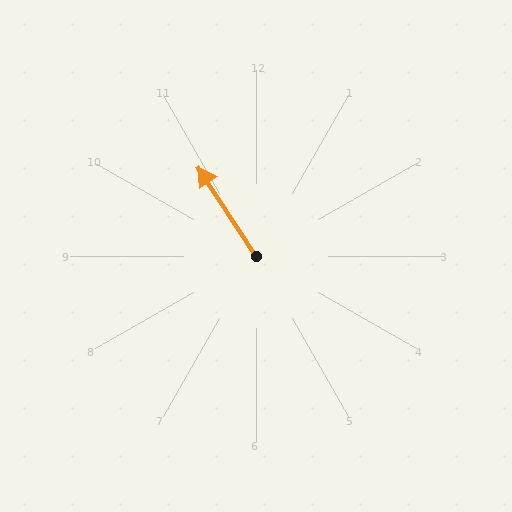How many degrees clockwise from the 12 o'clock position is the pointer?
Approximately 327 degrees.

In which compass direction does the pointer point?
Northwest.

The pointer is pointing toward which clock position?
Roughly 11 o'clock.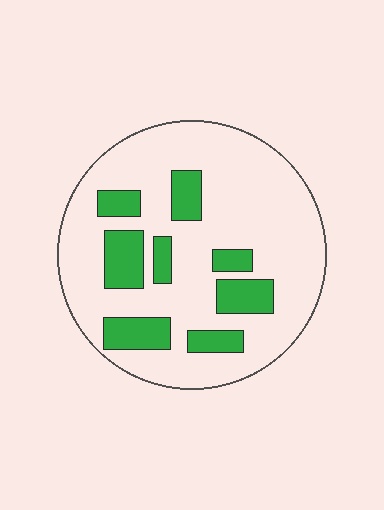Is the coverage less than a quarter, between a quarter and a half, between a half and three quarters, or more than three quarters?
Less than a quarter.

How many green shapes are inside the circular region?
8.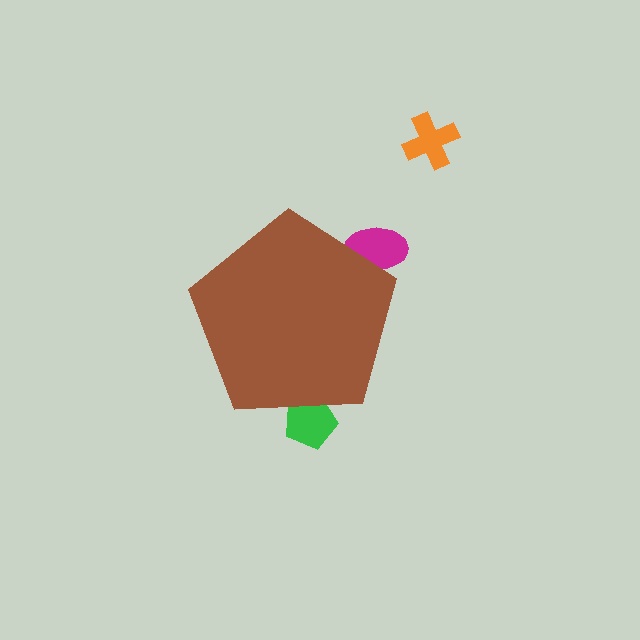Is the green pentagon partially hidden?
Yes, the green pentagon is partially hidden behind the brown pentagon.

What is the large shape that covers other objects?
A brown pentagon.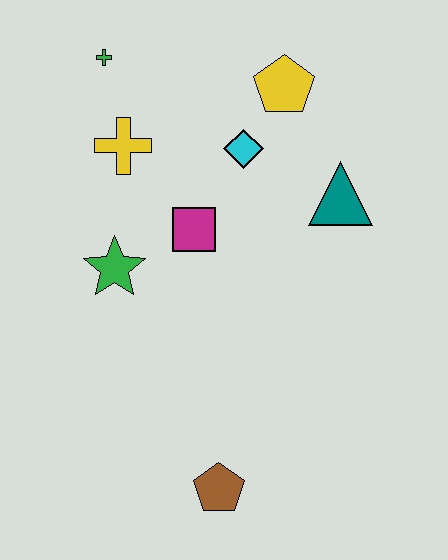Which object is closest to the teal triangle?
The cyan diamond is closest to the teal triangle.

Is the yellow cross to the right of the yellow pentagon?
No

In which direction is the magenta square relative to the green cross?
The magenta square is below the green cross.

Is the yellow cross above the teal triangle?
Yes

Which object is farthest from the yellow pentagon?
The brown pentagon is farthest from the yellow pentagon.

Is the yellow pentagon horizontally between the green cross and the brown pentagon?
No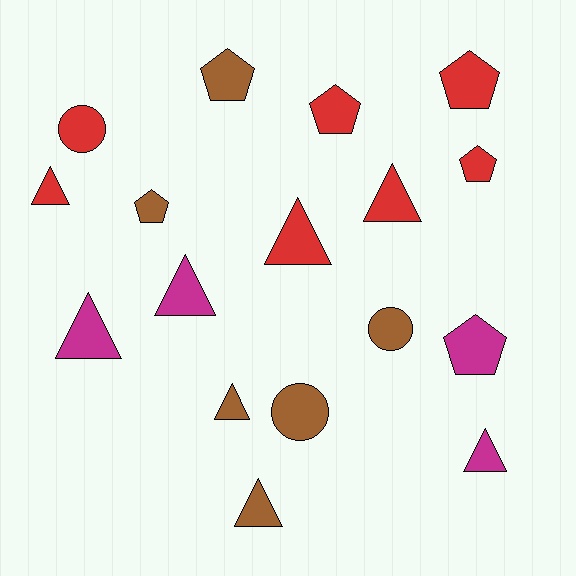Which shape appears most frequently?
Triangle, with 8 objects.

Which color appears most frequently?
Red, with 7 objects.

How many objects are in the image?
There are 17 objects.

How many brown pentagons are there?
There are 2 brown pentagons.